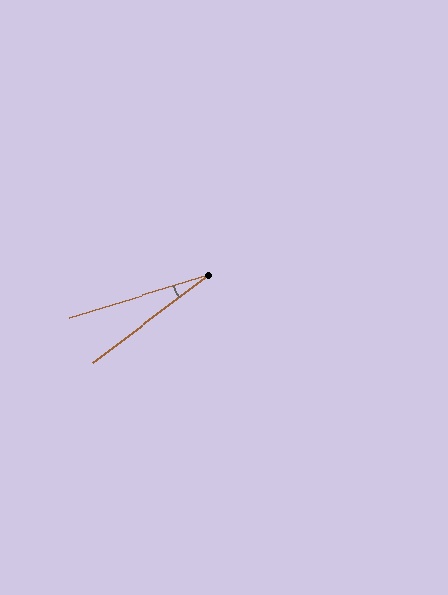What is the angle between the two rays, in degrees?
Approximately 20 degrees.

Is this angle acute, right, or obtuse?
It is acute.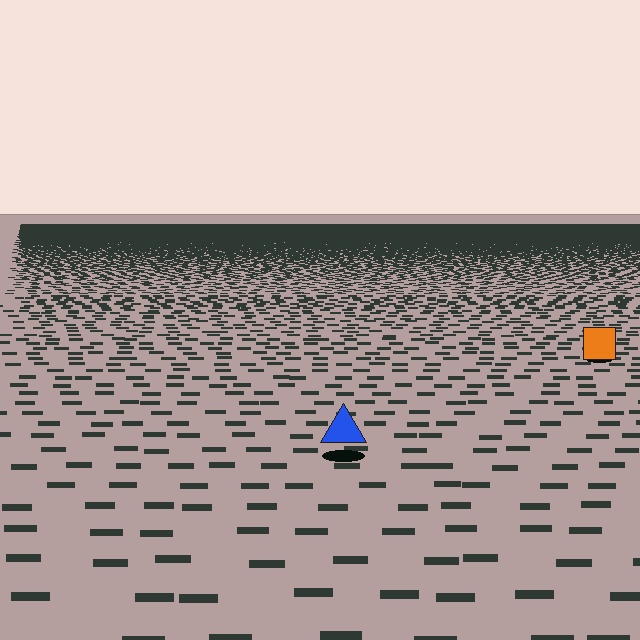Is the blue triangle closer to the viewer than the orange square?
Yes. The blue triangle is closer — you can tell from the texture gradient: the ground texture is coarser near it.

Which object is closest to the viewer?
The blue triangle is closest. The texture marks near it are larger and more spread out.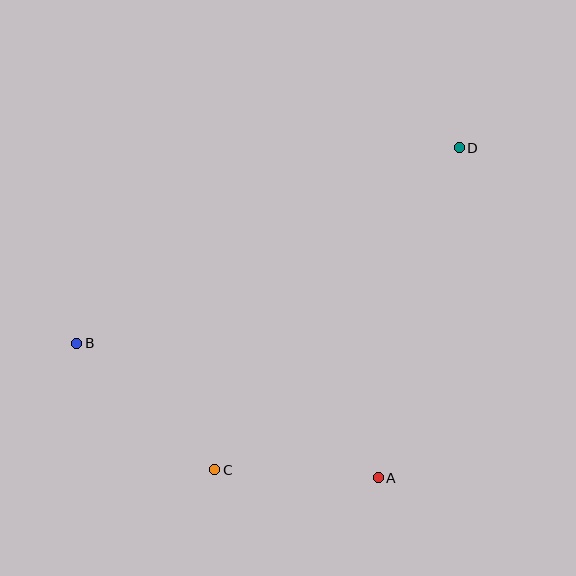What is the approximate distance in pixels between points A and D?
The distance between A and D is approximately 340 pixels.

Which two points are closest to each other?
Points A and C are closest to each other.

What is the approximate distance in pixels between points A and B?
The distance between A and B is approximately 330 pixels.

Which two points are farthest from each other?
Points B and D are farthest from each other.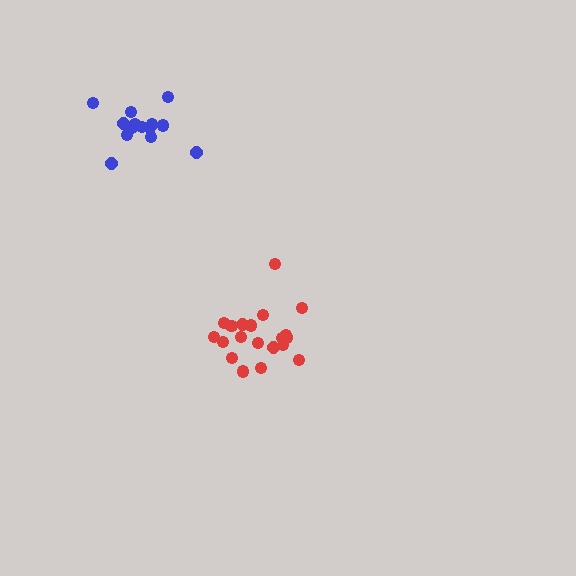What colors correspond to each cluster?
The clusters are colored: red, blue.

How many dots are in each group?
Group 1: 20 dots, Group 2: 14 dots (34 total).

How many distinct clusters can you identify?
There are 2 distinct clusters.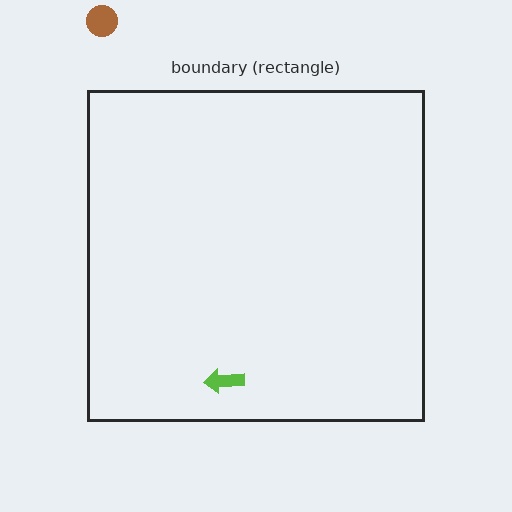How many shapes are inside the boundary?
1 inside, 1 outside.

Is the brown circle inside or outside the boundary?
Outside.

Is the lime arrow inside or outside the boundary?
Inside.